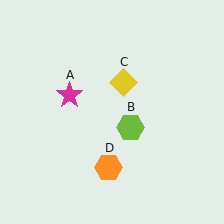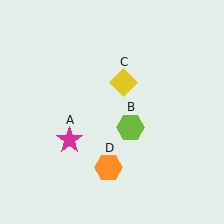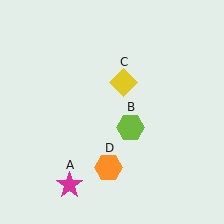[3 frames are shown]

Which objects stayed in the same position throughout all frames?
Lime hexagon (object B) and yellow diamond (object C) and orange hexagon (object D) remained stationary.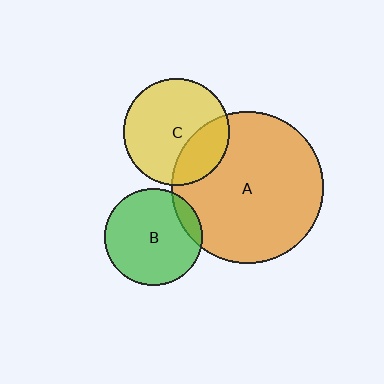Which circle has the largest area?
Circle A (orange).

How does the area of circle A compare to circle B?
Approximately 2.4 times.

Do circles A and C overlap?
Yes.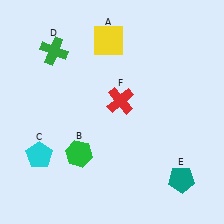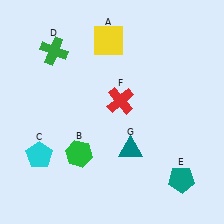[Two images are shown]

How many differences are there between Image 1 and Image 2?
There is 1 difference between the two images.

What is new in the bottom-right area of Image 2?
A teal triangle (G) was added in the bottom-right area of Image 2.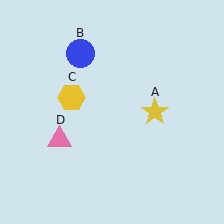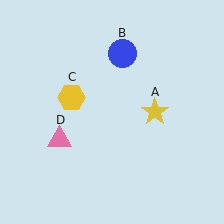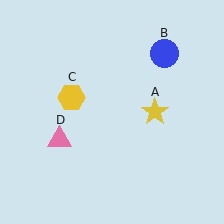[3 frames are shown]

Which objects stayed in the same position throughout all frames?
Yellow star (object A) and yellow hexagon (object C) and pink triangle (object D) remained stationary.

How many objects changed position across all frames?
1 object changed position: blue circle (object B).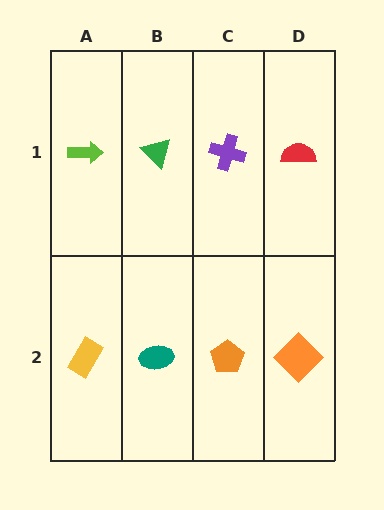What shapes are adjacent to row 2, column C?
A purple cross (row 1, column C), a teal ellipse (row 2, column B), an orange diamond (row 2, column D).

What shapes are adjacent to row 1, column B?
A teal ellipse (row 2, column B), a lime arrow (row 1, column A), a purple cross (row 1, column C).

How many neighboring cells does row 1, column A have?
2.